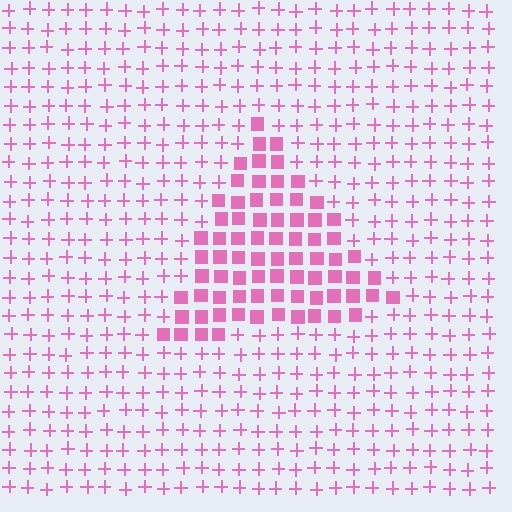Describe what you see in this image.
The image is filled with small pink elements arranged in a uniform grid. A triangle-shaped region contains squares, while the surrounding area contains plus signs. The boundary is defined purely by the change in element shape.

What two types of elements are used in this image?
The image uses squares inside the triangle region and plus signs outside it.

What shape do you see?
I see a triangle.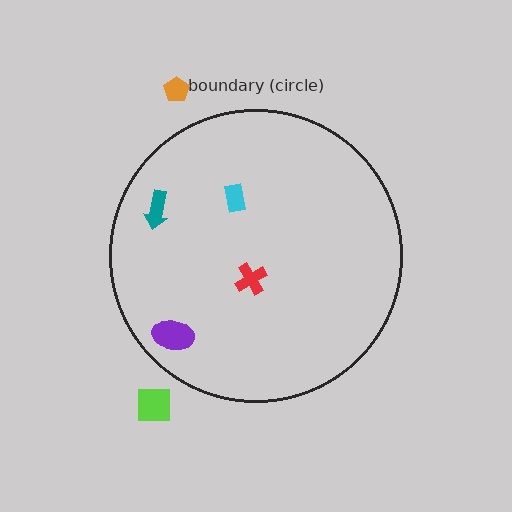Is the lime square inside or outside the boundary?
Outside.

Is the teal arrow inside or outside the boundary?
Inside.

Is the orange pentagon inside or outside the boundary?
Outside.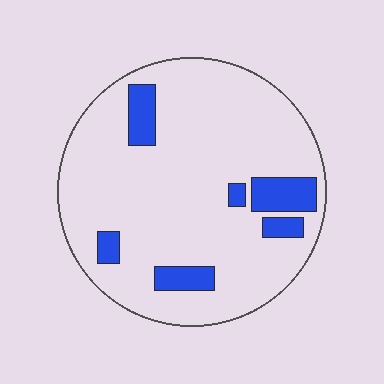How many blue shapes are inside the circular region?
6.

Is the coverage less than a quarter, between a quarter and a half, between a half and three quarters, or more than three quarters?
Less than a quarter.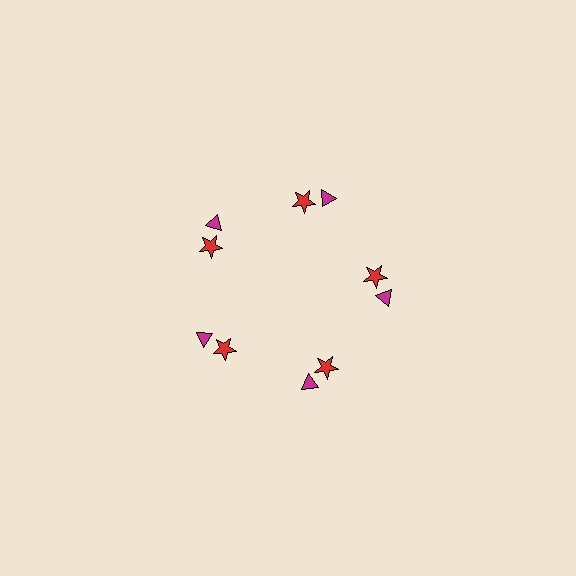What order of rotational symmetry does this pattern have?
This pattern has 5-fold rotational symmetry.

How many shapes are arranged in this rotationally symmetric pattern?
There are 10 shapes, arranged in 5 groups of 2.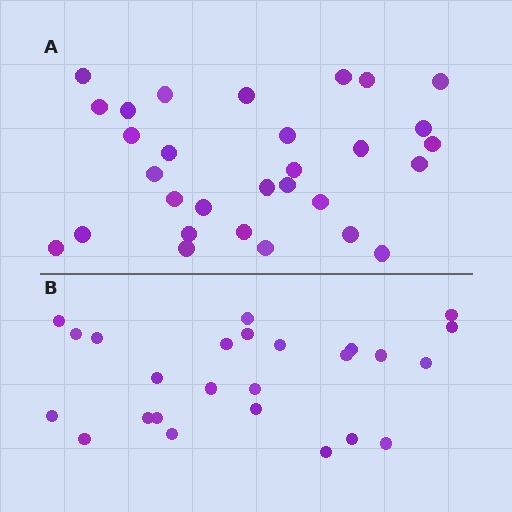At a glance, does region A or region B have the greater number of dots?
Region A (the top region) has more dots.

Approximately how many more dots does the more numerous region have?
Region A has about 5 more dots than region B.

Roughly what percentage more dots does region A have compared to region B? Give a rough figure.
About 20% more.